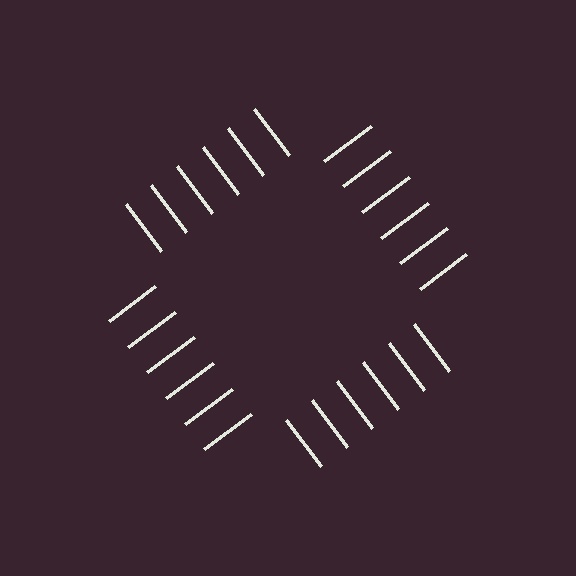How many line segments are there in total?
24 — 6 along each of the 4 edges.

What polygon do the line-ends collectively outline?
An illusory square — the line segments terminate on its edges but no continuous stroke is drawn.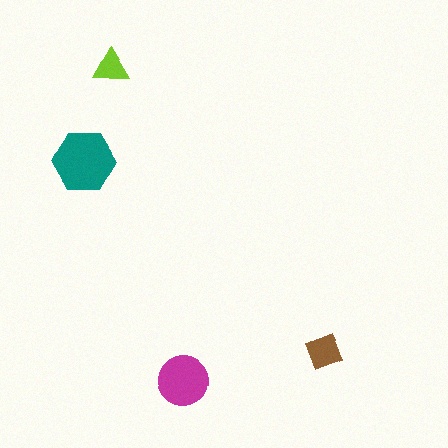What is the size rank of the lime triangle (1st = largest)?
4th.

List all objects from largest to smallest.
The teal hexagon, the magenta circle, the brown diamond, the lime triangle.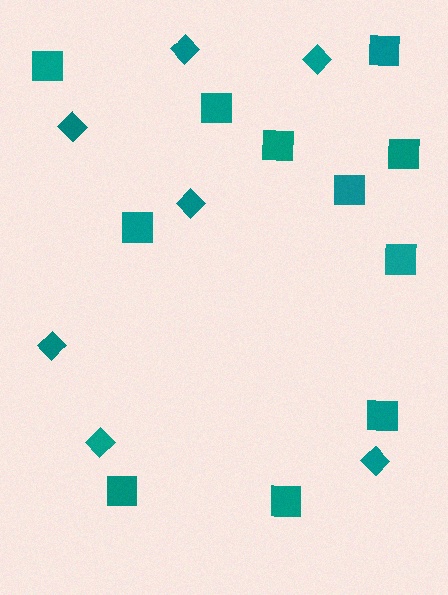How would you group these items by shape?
There are 2 groups: one group of diamonds (7) and one group of squares (11).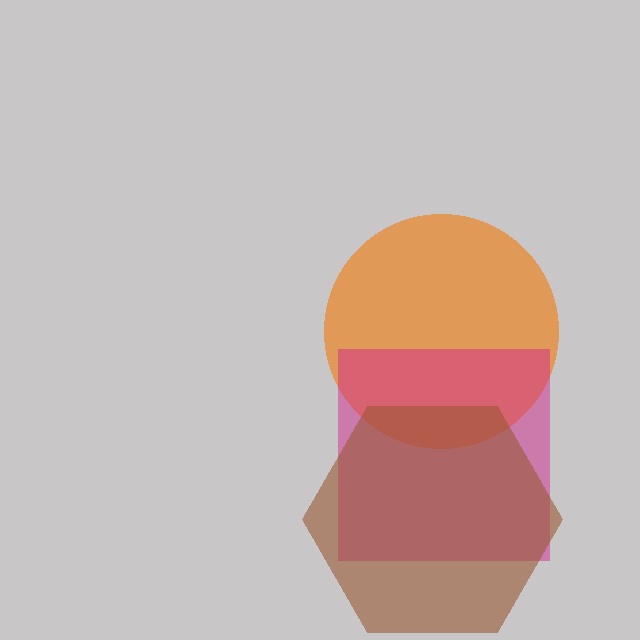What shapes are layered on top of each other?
The layered shapes are: an orange circle, a magenta square, a brown hexagon.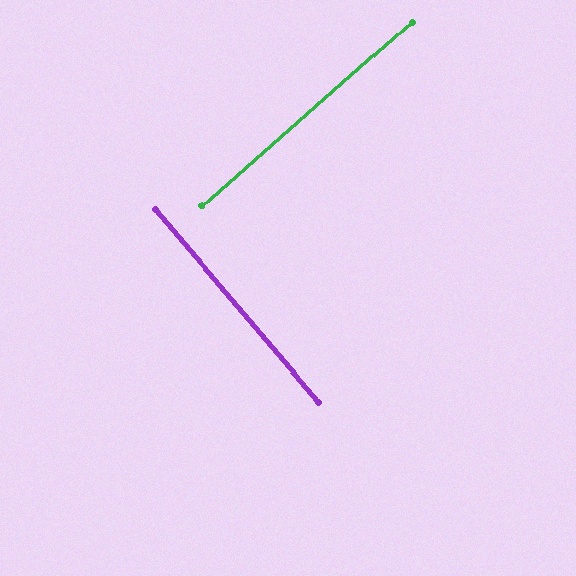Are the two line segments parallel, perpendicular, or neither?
Perpendicular — they meet at approximately 89°.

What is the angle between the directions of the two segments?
Approximately 89 degrees.